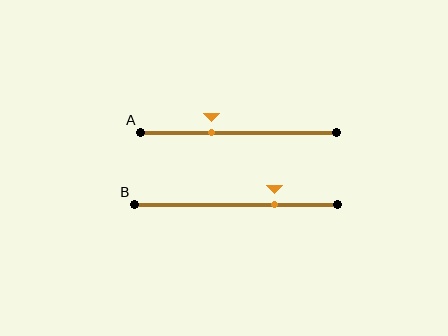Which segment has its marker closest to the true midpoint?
Segment A has its marker closest to the true midpoint.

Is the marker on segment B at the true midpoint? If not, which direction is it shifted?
No, the marker on segment B is shifted to the right by about 19% of the segment length.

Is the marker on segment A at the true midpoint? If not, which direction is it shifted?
No, the marker on segment A is shifted to the left by about 14% of the segment length.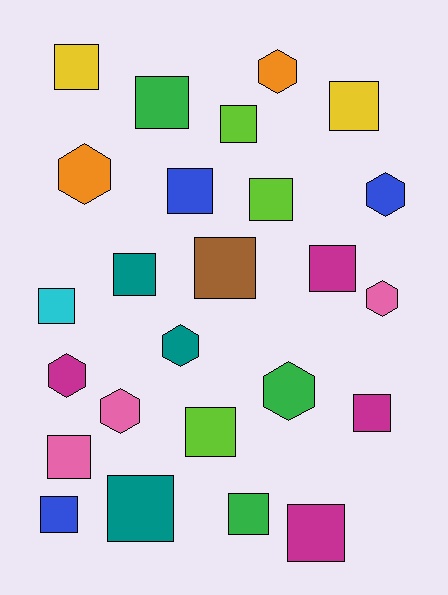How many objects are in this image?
There are 25 objects.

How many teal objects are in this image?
There are 3 teal objects.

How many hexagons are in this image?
There are 8 hexagons.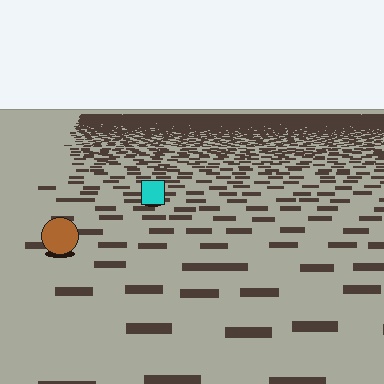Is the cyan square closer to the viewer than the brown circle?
No. The brown circle is closer — you can tell from the texture gradient: the ground texture is coarser near it.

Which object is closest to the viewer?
The brown circle is closest. The texture marks near it are larger and more spread out.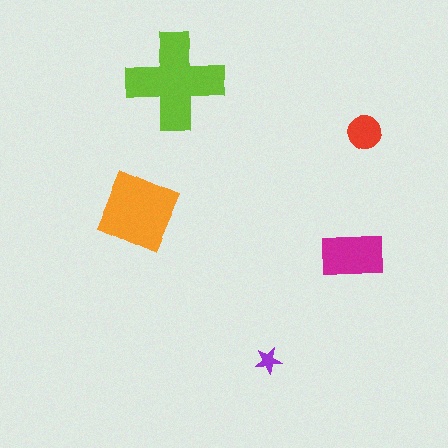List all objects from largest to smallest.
The lime cross, the orange diamond, the magenta rectangle, the red circle, the purple star.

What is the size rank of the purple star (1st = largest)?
5th.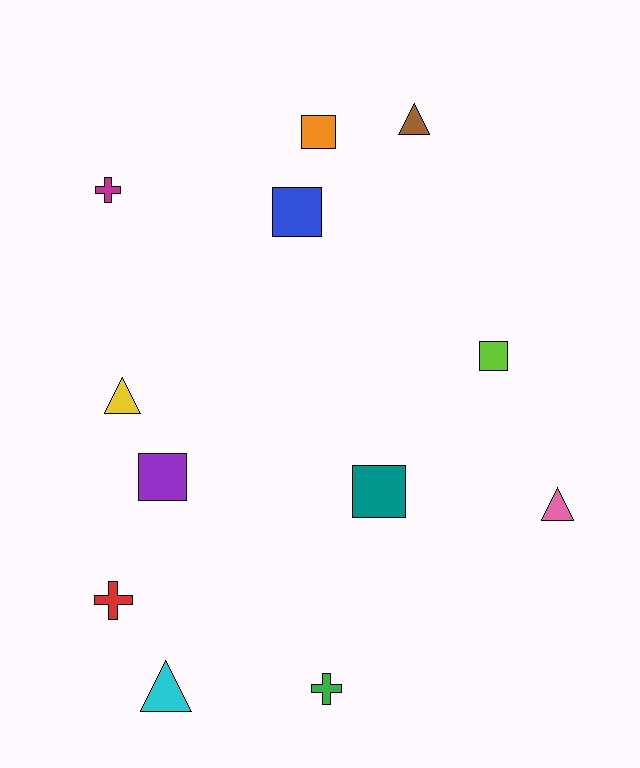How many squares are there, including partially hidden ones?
There are 5 squares.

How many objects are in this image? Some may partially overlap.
There are 12 objects.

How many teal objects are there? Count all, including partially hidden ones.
There is 1 teal object.